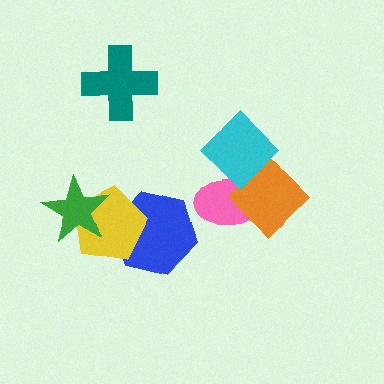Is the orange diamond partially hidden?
Yes, it is partially covered by another shape.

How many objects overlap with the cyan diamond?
2 objects overlap with the cyan diamond.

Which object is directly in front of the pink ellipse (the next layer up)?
The orange diamond is directly in front of the pink ellipse.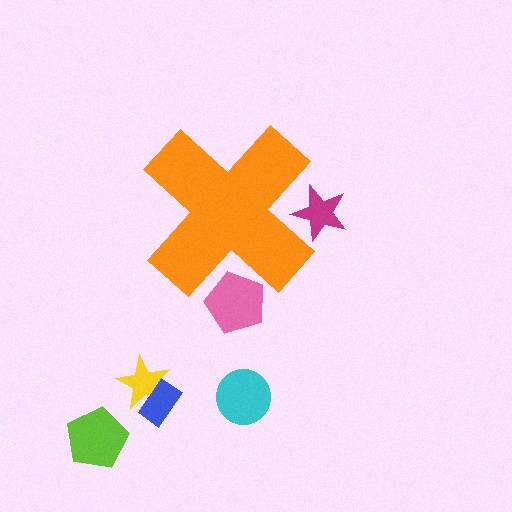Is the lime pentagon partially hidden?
No, the lime pentagon is fully visible.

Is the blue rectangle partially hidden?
No, the blue rectangle is fully visible.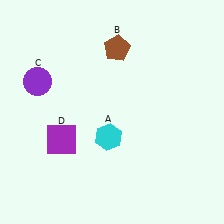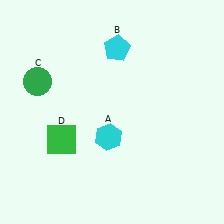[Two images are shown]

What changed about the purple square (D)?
In Image 1, D is purple. In Image 2, it changed to green.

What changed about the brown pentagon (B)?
In Image 1, B is brown. In Image 2, it changed to cyan.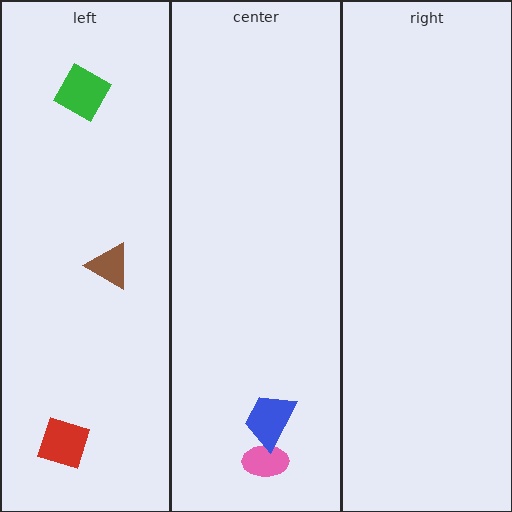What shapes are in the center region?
The pink ellipse, the blue trapezoid.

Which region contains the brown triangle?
The left region.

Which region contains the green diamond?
The left region.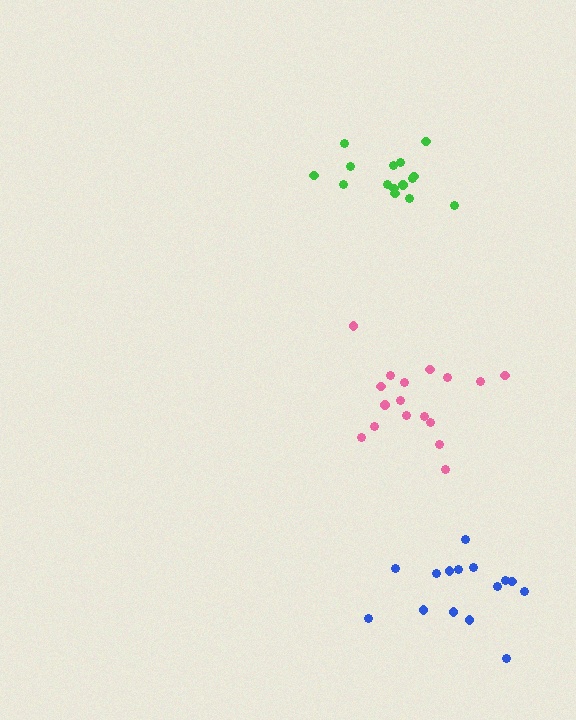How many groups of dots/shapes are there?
There are 3 groups.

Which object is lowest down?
The blue cluster is bottommost.